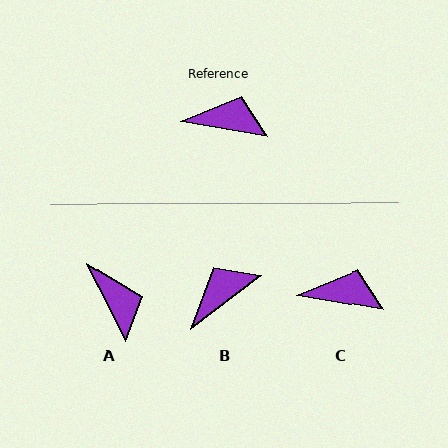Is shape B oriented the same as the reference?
No, it is off by about 47 degrees.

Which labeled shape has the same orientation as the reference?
C.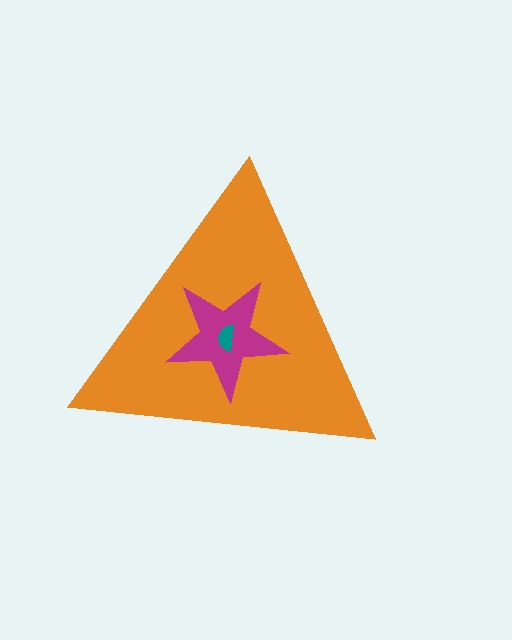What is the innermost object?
The teal semicircle.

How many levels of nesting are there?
3.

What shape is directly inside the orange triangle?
The magenta star.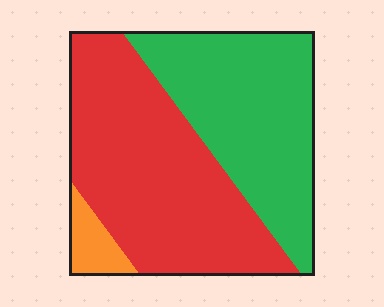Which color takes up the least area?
Orange, at roughly 5%.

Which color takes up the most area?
Red, at roughly 50%.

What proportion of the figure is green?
Green takes up between a quarter and a half of the figure.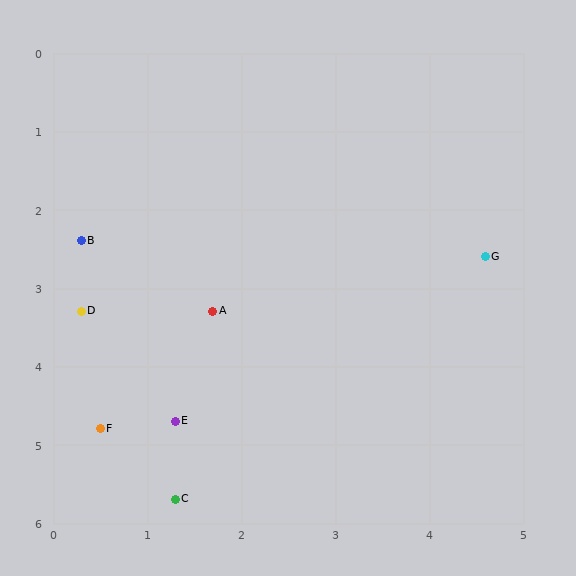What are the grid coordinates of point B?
Point B is at approximately (0.3, 2.4).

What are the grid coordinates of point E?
Point E is at approximately (1.3, 4.7).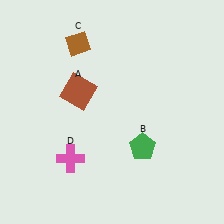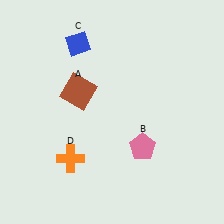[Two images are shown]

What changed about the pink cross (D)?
In Image 1, D is pink. In Image 2, it changed to orange.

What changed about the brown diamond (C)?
In Image 1, C is brown. In Image 2, it changed to blue.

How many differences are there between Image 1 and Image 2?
There are 3 differences between the two images.